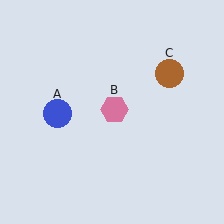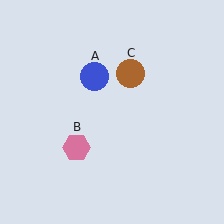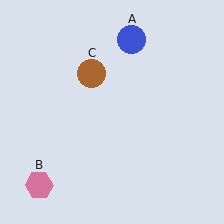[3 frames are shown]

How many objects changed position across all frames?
3 objects changed position: blue circle (object A), pink hexagon (object B), brown circle (object C).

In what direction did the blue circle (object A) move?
The blue circle (object A) moved up and to the right.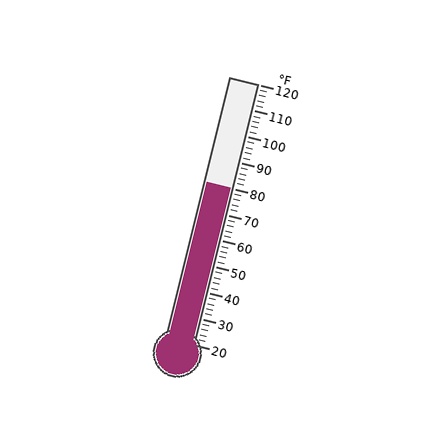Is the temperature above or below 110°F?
The temperature is below 110°F.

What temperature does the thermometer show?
The thermometer shows approximately 80°F.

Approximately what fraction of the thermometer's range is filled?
The thermometer is filled to approximately 60% of its range.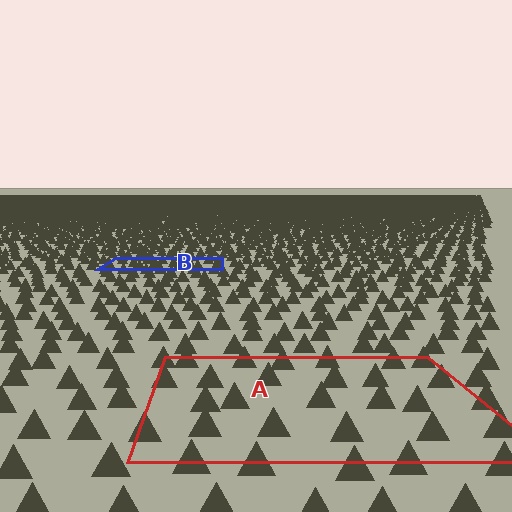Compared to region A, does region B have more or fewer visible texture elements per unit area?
Region B has more texture elements per unit area — they are packed more densely because it is farther away.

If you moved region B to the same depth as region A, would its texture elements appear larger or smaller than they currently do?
They would appear larger. At a closer depth, the same texture elements are projected at a bigger on-screen size.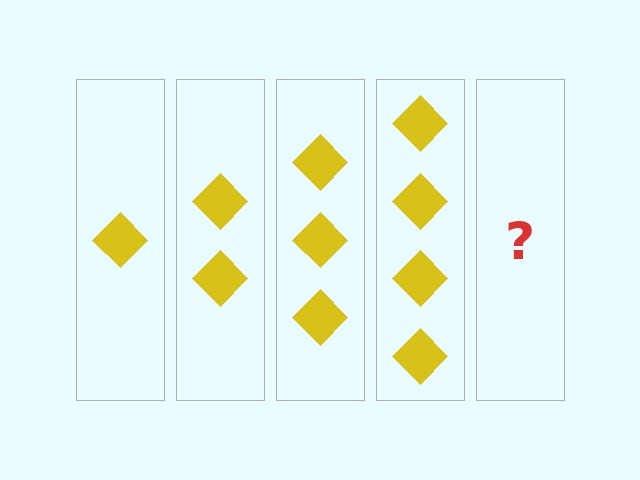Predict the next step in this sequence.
The next step is 5 diamonds.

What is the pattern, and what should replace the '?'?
The pattern is that each step adds one more diamond. The '?' should be 5 diamonds.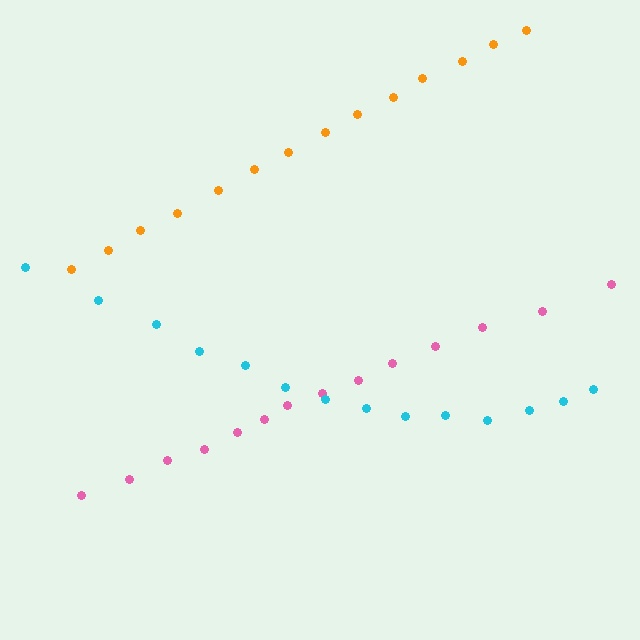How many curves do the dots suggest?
There are 3 distinct paths.